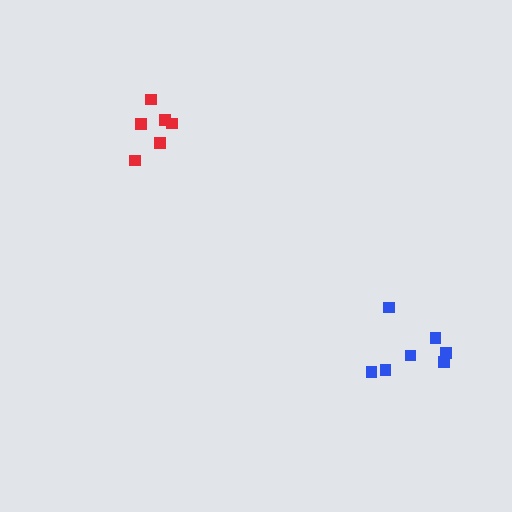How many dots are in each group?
Group 1: 7 dots, Group 2: 6 dots (13 total).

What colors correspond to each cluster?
The clusters are colored: blue, red.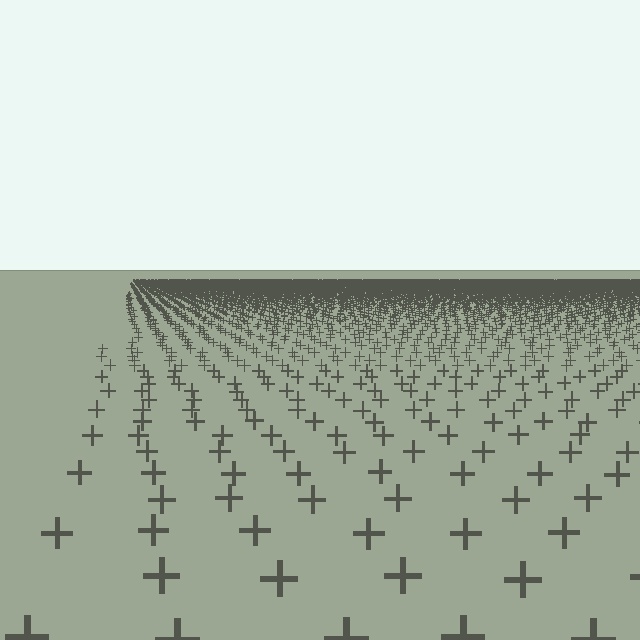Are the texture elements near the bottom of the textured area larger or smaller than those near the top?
Larger. Near the bottom, elements are closer to the viewer and appear at a bigger on-screen size.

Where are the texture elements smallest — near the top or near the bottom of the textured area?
Near the top.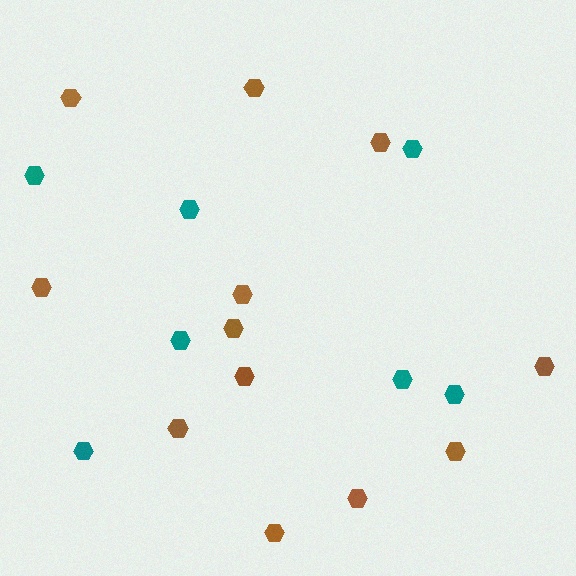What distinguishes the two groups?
There are 2 groups: one group of teal hexagons (7) and one group of brown hexagons (12).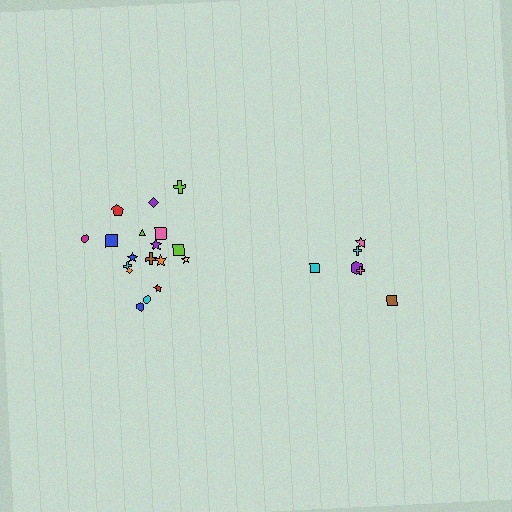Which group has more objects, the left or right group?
The left group.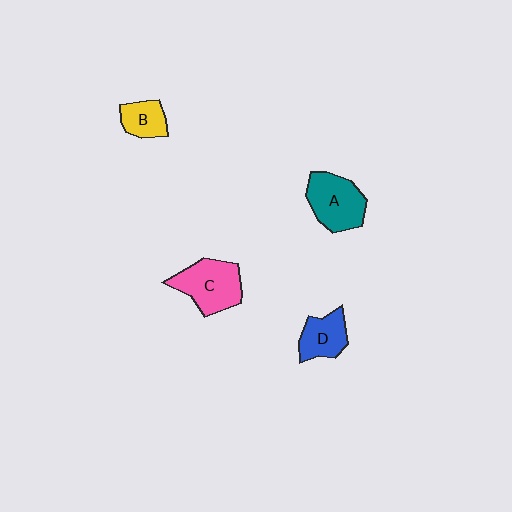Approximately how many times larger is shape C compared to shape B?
Approximately 1.8 times.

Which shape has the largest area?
Shape C (pink).